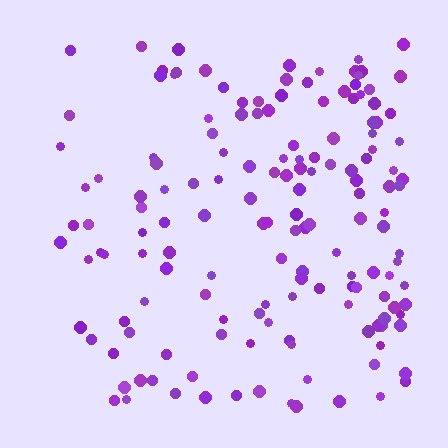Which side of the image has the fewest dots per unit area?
The left.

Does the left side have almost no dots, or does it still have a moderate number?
Still a moderate number, just noticeably fewer than the right.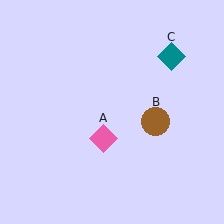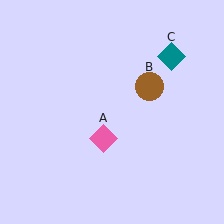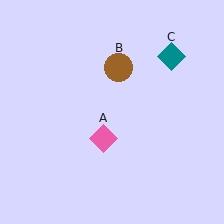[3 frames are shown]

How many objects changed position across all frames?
1 object changed position: brown circle (object B).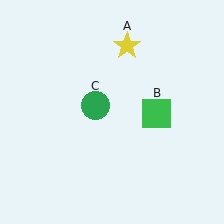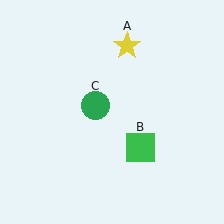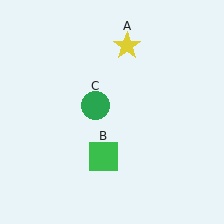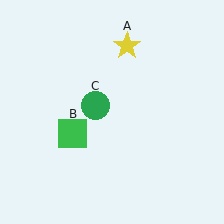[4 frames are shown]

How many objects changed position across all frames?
1 object changed position: green square (object B).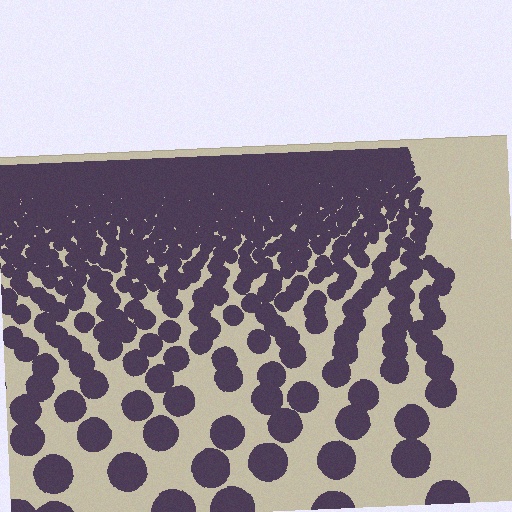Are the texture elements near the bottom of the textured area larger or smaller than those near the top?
Larger. Near the bottom, elements are closer to the viewer and appear at a bigger on-screen size.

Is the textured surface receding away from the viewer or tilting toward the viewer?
The surface is receding away from the viewer. Texture elements get smaller and denser toward the top.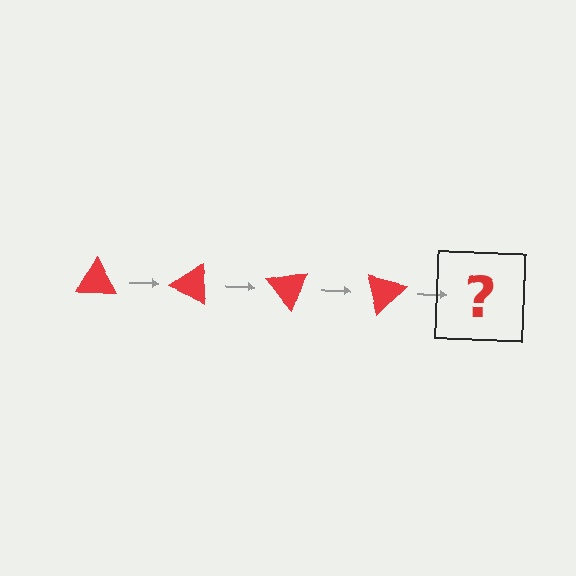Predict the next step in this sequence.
The next step is a red triangle rotated 100 degrees.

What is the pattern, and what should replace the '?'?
The pattern is that the triangle rotates 25 degrees each step. The '?' should be a red triangle rotated 100 degrees.